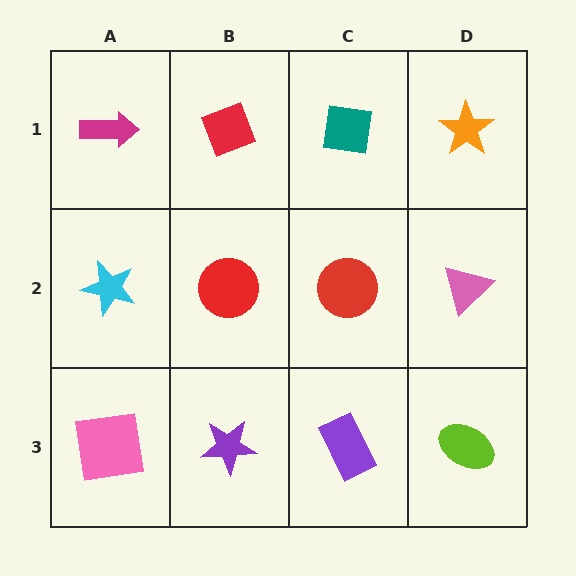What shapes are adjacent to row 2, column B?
A red diamond (row 1, column B), a purple star (row 3, column B), a cyan star (row 2, column A), a red circle (row 2, column C).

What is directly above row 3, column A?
A cyan star.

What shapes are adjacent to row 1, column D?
A pink triangle (row 2, column D), a teal square (row 1, column C).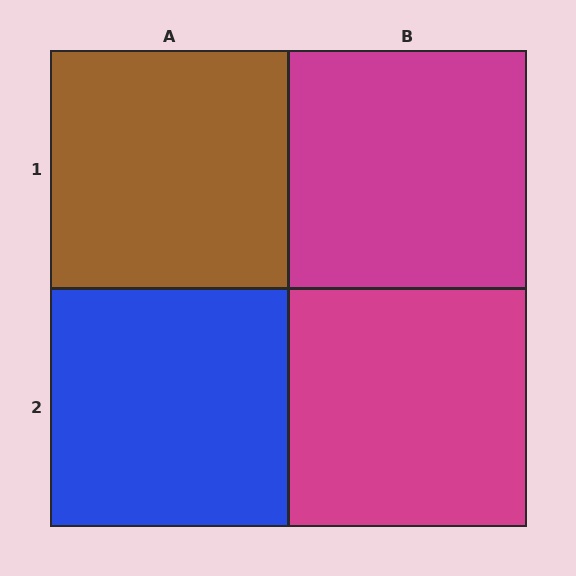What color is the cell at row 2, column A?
Blue.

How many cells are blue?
1 cell is blue.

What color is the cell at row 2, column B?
Magenta.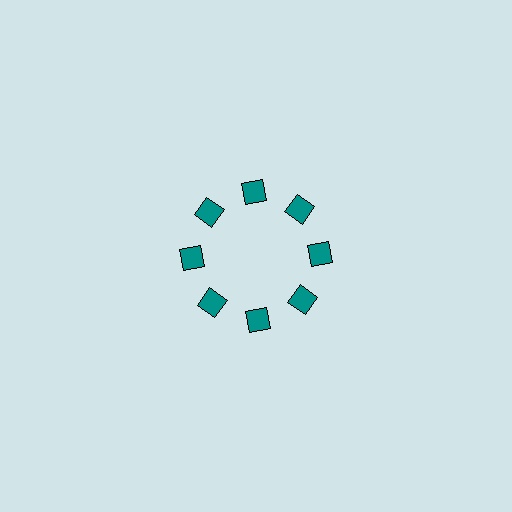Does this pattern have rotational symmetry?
Yes, this pattern has 8-fold rotational symmetry. It looks the same after rotating 45 degrees around the center.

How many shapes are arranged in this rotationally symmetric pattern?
There are 8 shapes, arranged in 8 groups of 1.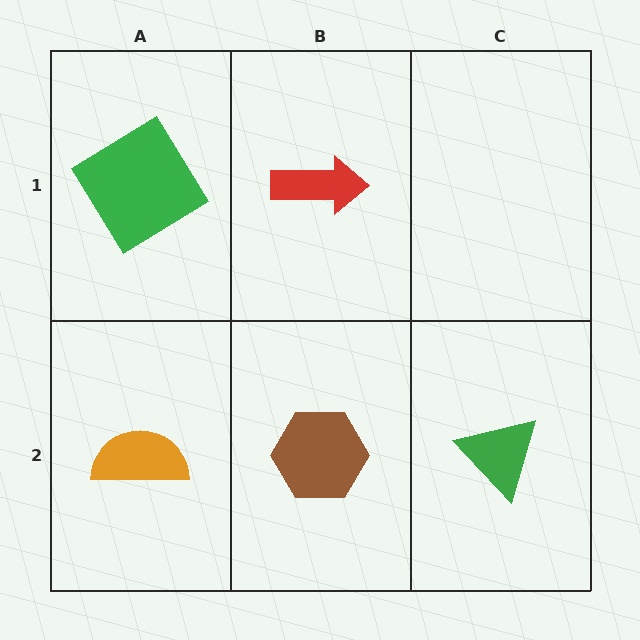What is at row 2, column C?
A green triangle.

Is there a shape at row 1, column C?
No, that cell is empty.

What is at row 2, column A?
An orange semicircle.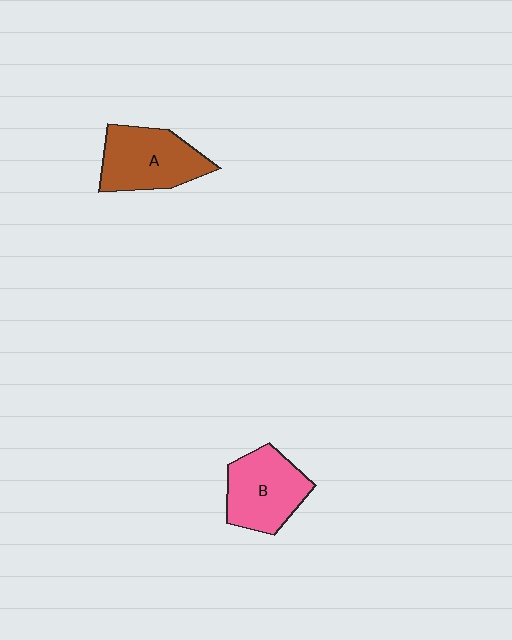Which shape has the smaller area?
Shape B (pink).